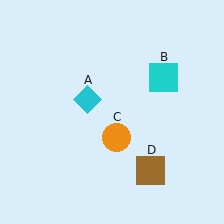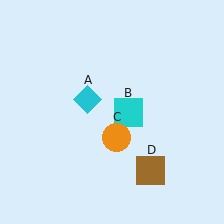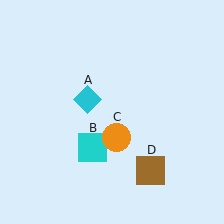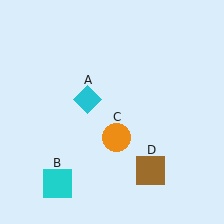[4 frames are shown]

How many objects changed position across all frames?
1 object changed position: cyan square (object B).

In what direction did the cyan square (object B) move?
The cyan square (object B) moved down and to the left.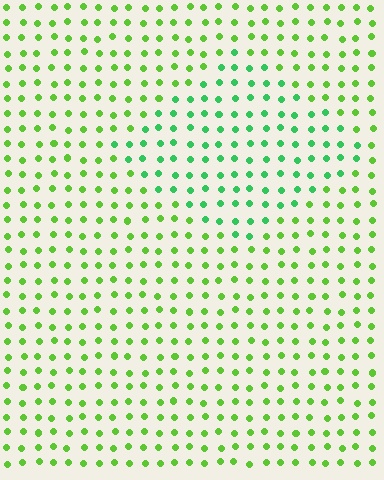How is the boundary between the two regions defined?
The boundary is defined purely by a slight shift in hue (about 34 degrees). Spacing, size, and orientation are identical on both sides.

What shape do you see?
I see a diamond.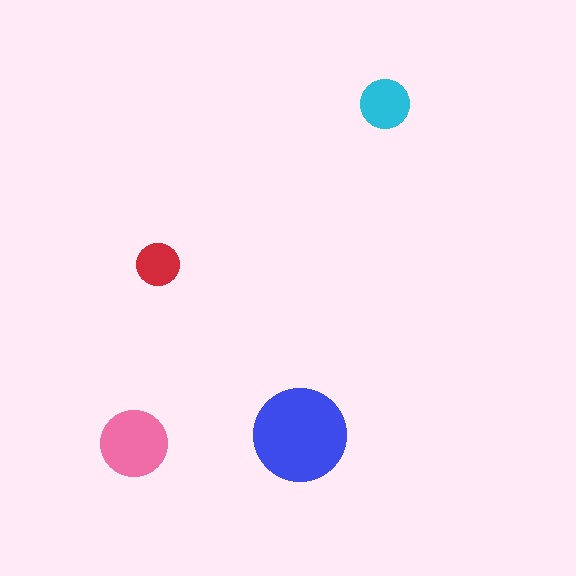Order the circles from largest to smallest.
the blue one, the pink one, the cyan one, the red one.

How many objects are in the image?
There are 4 objects in the image.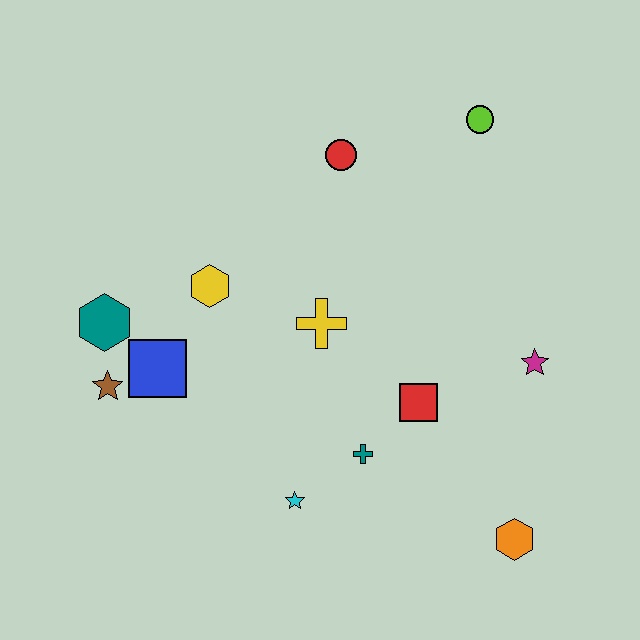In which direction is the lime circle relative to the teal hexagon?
The lime circle is to the right of the teal hexagon.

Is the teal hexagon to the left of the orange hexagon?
Yes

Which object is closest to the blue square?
The brown star is closest to the blue square.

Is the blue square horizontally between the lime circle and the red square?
No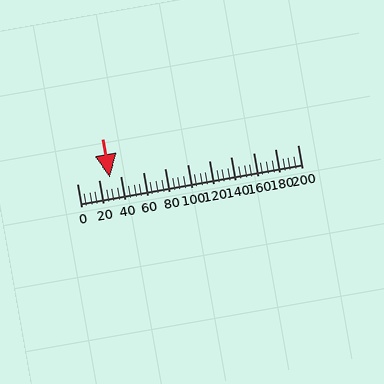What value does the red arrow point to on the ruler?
The red arrow points to approximately 30.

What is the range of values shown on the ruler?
The ruler shows values from 0 to 200.